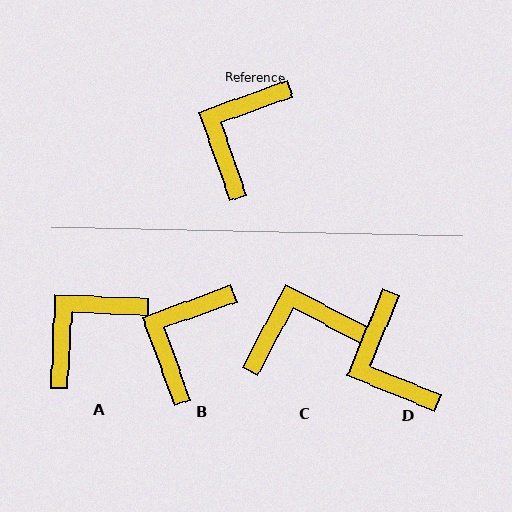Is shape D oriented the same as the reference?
No, it is off by about 48 degrees.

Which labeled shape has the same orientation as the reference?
B.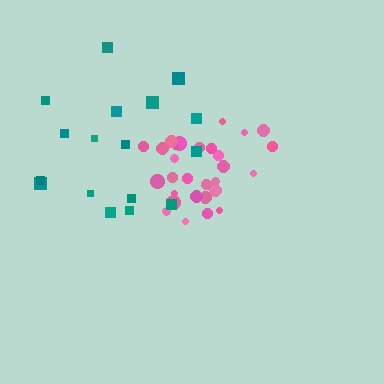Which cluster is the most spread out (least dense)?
Teal.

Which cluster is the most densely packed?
Pink.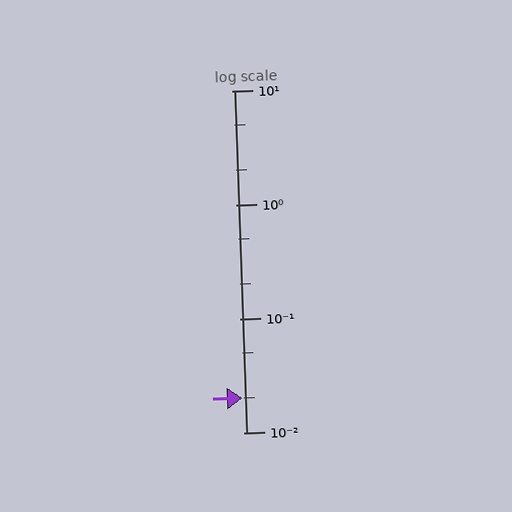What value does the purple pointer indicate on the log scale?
The pointer indicates approximately 0.02.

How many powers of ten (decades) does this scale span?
The scale spans 3 decades, from 0.01 to 10.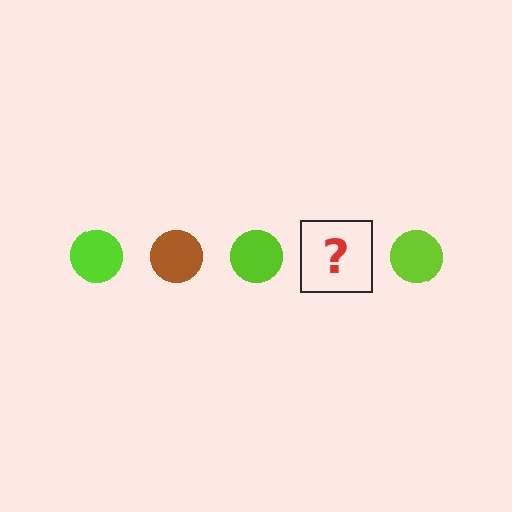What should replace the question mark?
The question mark should be replaced with a brown circle.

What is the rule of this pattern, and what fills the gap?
The rule is that the pattern cycles through lime, brown circles. The gap should be filled with a brown circle.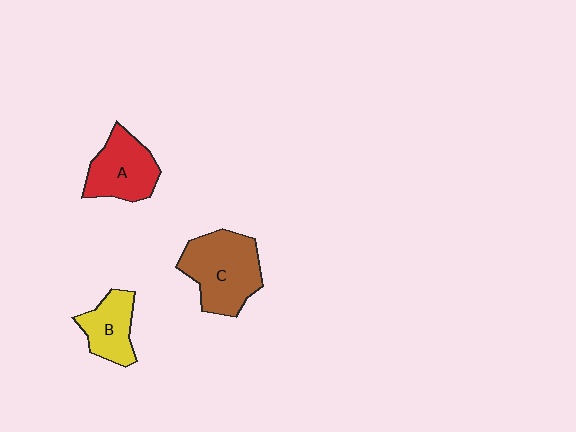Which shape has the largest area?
Shape C (brown).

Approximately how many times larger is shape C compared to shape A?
Approximately 1.3 times.